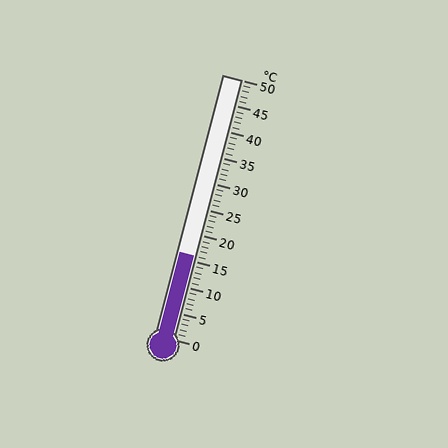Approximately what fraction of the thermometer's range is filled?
The thermometer is filled to approximately 30% of its range.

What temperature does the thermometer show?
The thermometer shows approximately 16°C.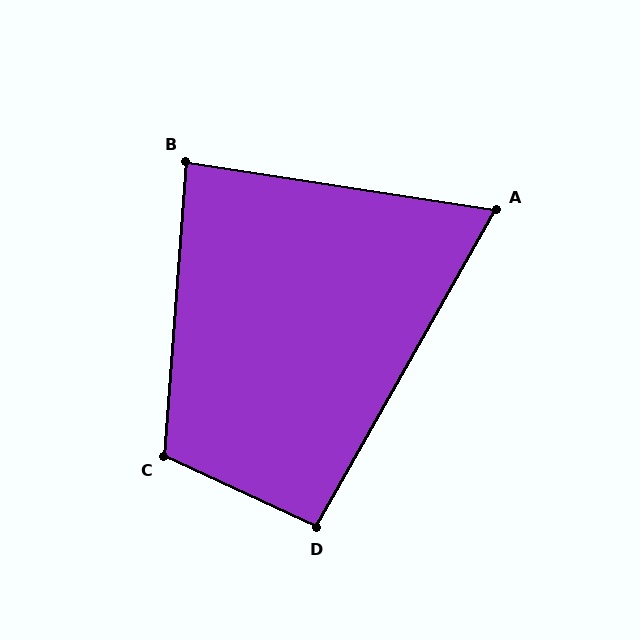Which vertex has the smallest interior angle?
A, at approximately 69 degrees.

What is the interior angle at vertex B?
Approximately 85 degrees (approximately right).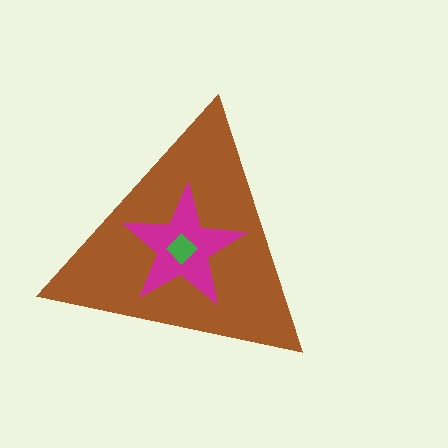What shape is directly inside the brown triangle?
The magenta star.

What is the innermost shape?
The green diamond.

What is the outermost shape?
The brown triangle.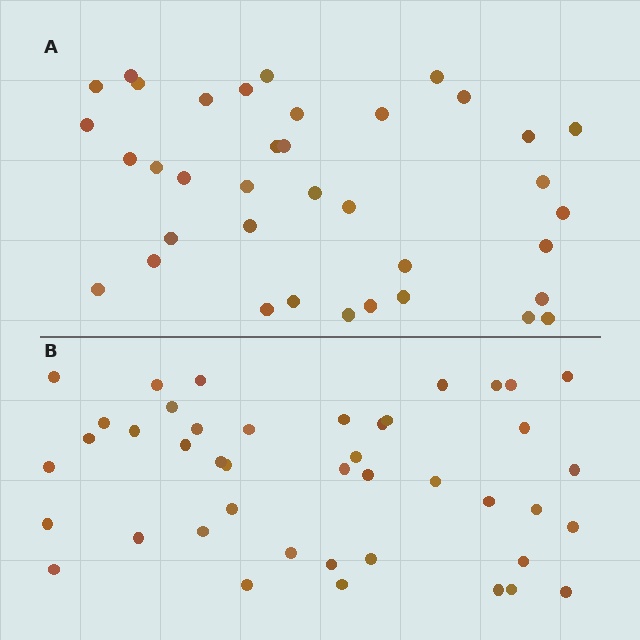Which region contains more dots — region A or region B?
Region B (the bottom region) has more dots.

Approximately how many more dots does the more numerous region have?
Region B has about 6 more dots than region A.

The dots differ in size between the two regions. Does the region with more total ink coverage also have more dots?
No. Region A has more total ink coverage because its dots are larger, but region B actually contains more individual dots. Total area can be misleading — the number of items is what matters here.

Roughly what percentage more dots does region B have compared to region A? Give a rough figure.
About 15% more.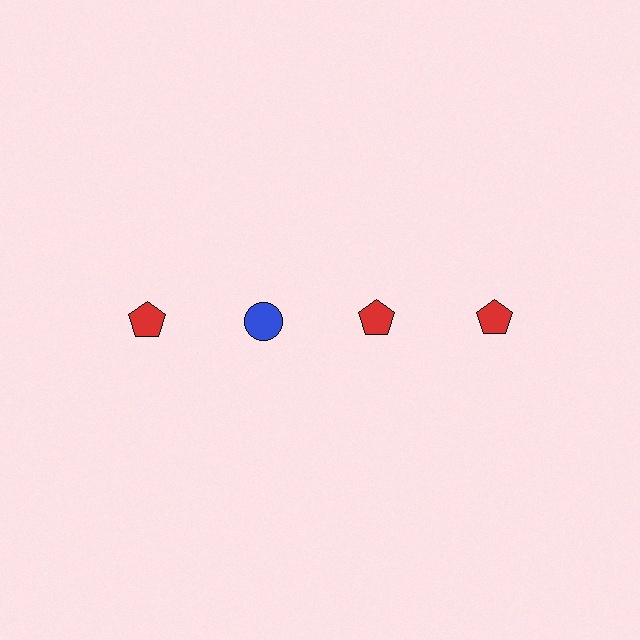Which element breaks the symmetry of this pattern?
The blue circle in the top row, second from left column breaks the symmetry. All other shapes are red pentagons.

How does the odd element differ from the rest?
It differs in both color (blue instead of red) and shape (circle instead of pentagon).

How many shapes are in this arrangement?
There are 4 shapes arranged in a grid pattern.